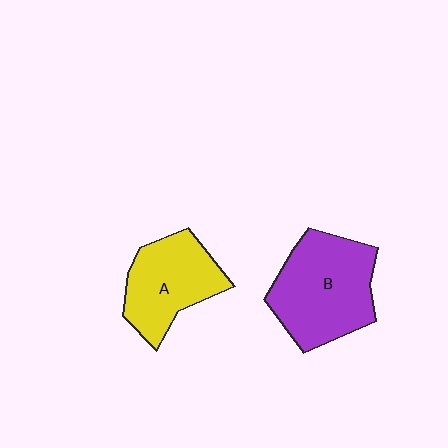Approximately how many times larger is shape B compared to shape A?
Approximately 1.3 times.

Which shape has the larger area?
Shape B (purple).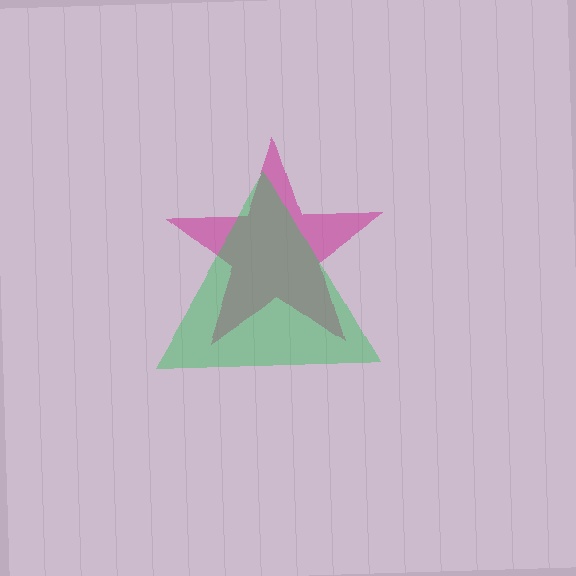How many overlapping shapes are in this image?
There are 2 overlapping shapes in the image.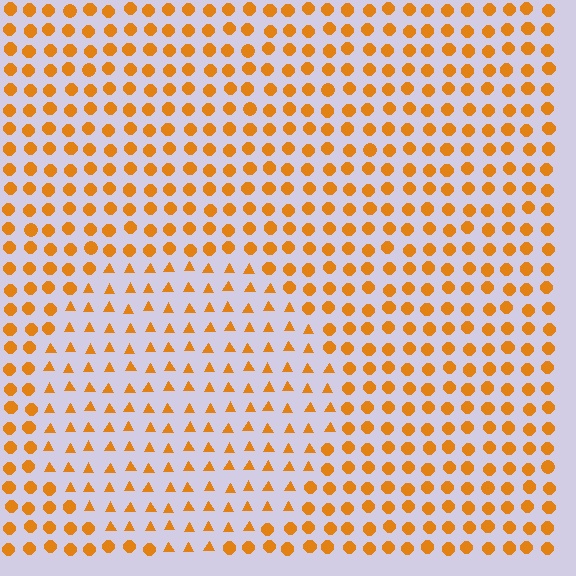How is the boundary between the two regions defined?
The boundary is defined by a change in element shape: triangles inside vs. circles outside. All elements share the same color and spacing.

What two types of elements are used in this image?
The image uses triangles inside the circle region and circles outside it.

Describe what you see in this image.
The image is filled with small orange elements arranged in a uniform grid. A circle-shaped region contains triangles, while the surrounding area contains circles. The boundary is defined purely by the change in element shape.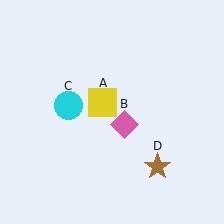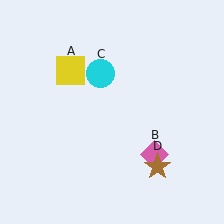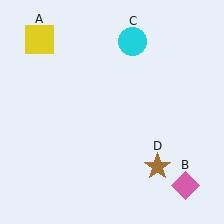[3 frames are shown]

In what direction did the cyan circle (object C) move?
The cyan circle (object C) moved up and to the right.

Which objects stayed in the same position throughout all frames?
Brown star (object D) remained stationary.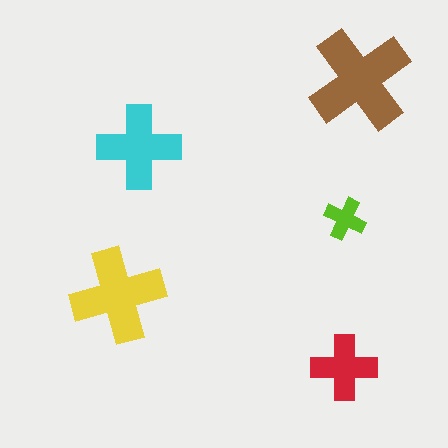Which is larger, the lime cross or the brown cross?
The brown one.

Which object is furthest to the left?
The yellow cross is leftmost.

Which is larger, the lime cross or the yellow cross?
The yellow one.